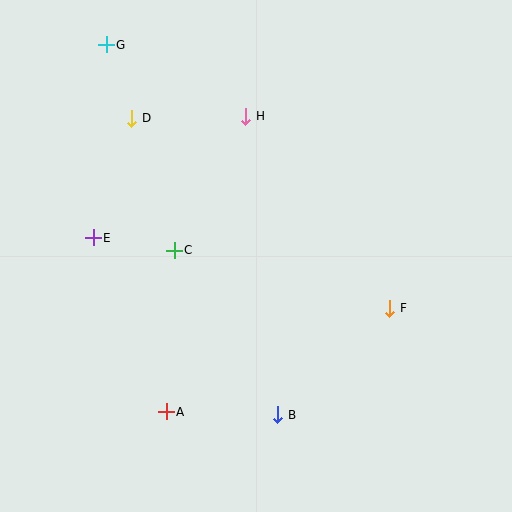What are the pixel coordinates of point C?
Point C is at (174, 250).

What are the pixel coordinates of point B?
Point B is at (278, 415).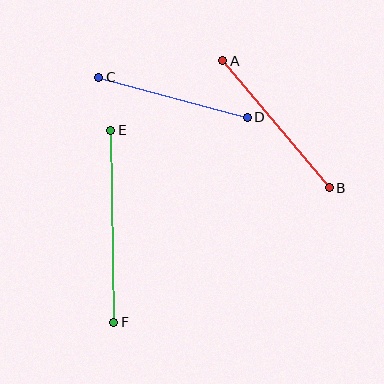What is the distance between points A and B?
The distance is approximately 166 pixels.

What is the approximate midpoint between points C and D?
The midpoint is at approximately (173, 97) pixels.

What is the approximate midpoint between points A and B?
The midpoint is at approximately (276, 124) pixels.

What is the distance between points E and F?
The distance is approximately 192 pixels.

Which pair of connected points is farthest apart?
Points E and F are farthest apart.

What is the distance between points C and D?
The distance is approximately 154 pixels.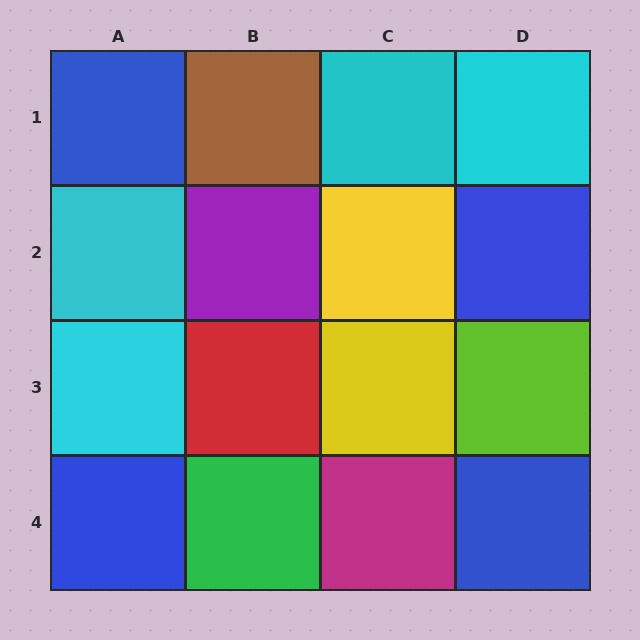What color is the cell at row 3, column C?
Yellow.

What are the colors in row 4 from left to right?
Blue, green, magenta, blue.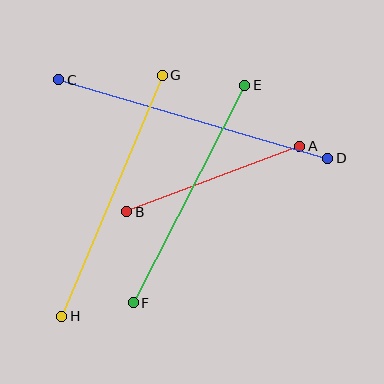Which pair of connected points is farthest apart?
Points C and D are farthest apart.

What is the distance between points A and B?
The distance is approximately 185 pixels.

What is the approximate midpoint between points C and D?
The midpoint is at approximately (193, 119) pixels.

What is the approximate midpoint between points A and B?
The midpoint is at approximately (213, 179) pixels.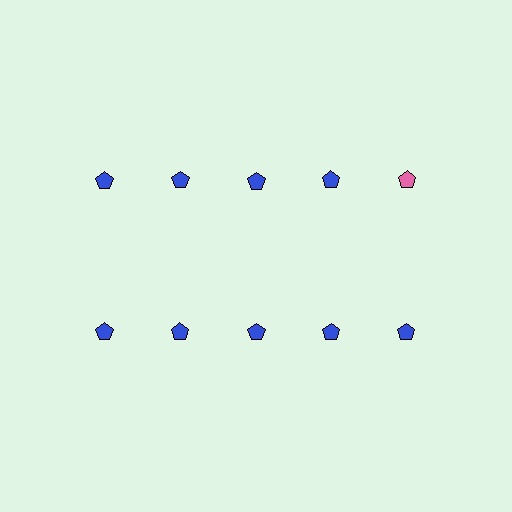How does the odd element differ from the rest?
It has a different color: pink instead of blue.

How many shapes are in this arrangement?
There are 10 shapes arranged in a grid pattern.